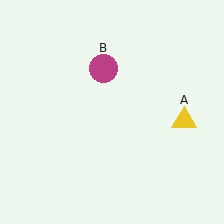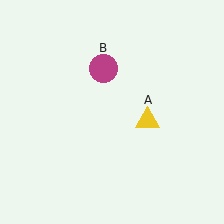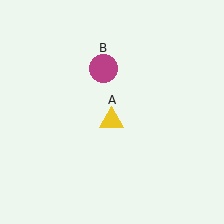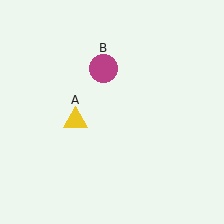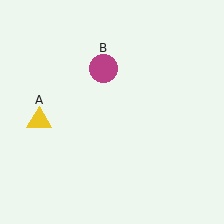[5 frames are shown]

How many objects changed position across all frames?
1 object changed position: yellow triangle (object A).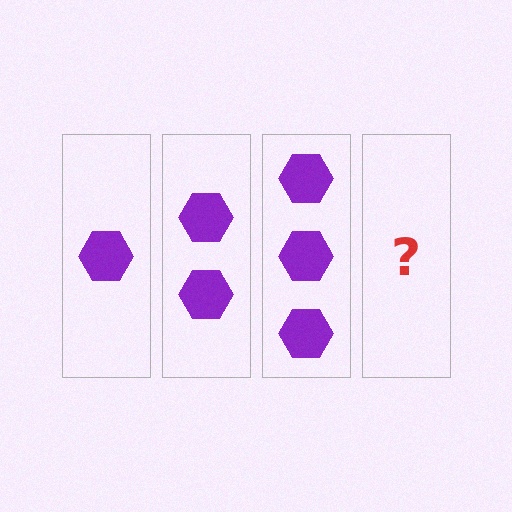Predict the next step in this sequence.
The next step is 4 hexagons.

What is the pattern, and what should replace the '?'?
The pattern is that each step adds one more hexagon. The '?' should be 4 hexagons.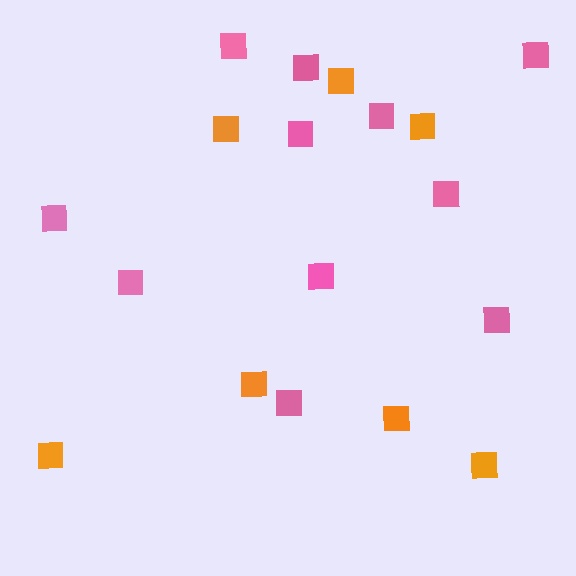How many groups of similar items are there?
There are 2 groups: one group of orange squares (7) and one group of pink squares (11).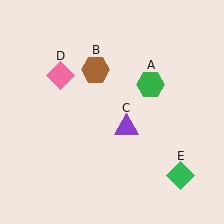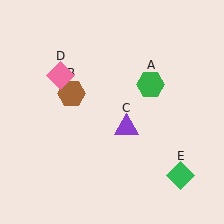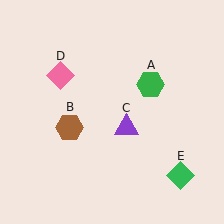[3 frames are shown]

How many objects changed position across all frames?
1 object changed position: brown hexagon (object B).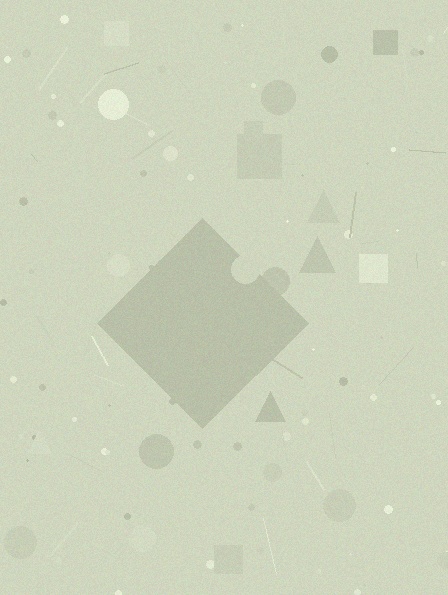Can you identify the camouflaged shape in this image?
The camouflaged shape is a diamond.